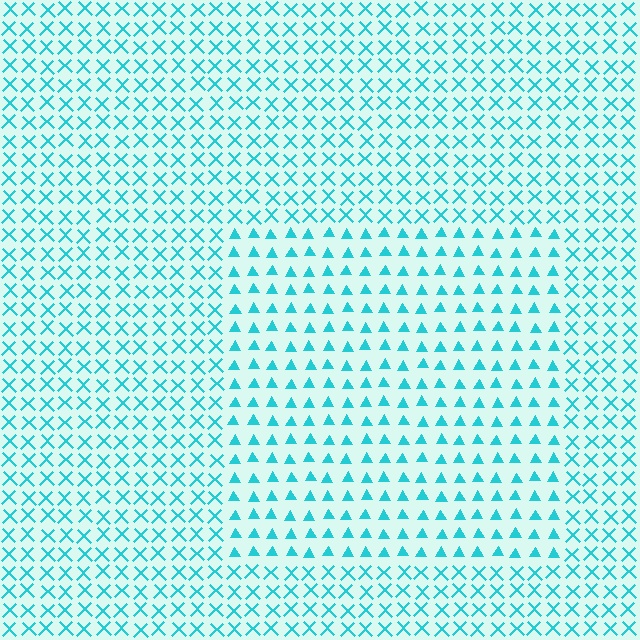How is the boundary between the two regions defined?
The boundary is defined by a change in element shape: triangles inside vs. X marks outside. All elements share the same color and spacing.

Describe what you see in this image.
The image is filled with small cyan elements arranged in a uniform grid. A rectangle-shaped region contains triangles, while the surrounding area contains X marks. The boundary is defined purely by the change in element shape.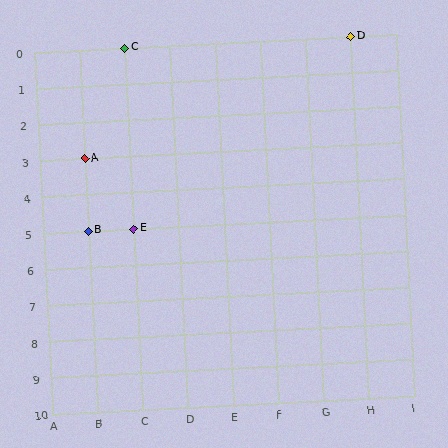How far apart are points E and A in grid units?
Points E and A are 1 column and 2 rows apart (about 2.2 grid units diagonally).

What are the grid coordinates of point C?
Point C is at grid coordinates (C, 0).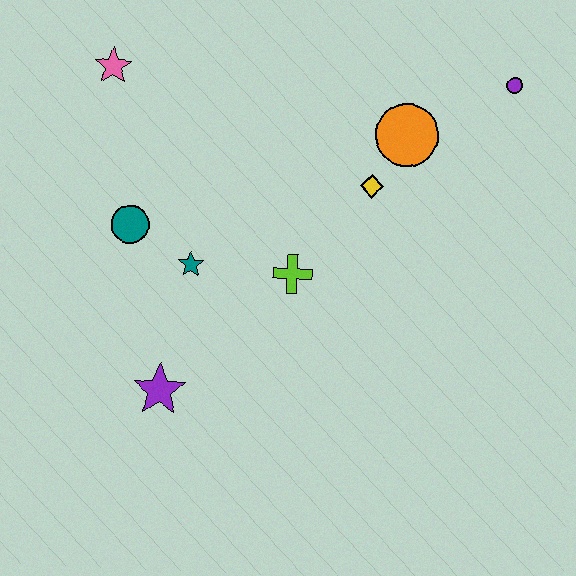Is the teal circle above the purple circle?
No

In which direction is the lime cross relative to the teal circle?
The lime cross is to the right of the teal circle.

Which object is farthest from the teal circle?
The purple circle is farthest from the teal circle.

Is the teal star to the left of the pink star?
No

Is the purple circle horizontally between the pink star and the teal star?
No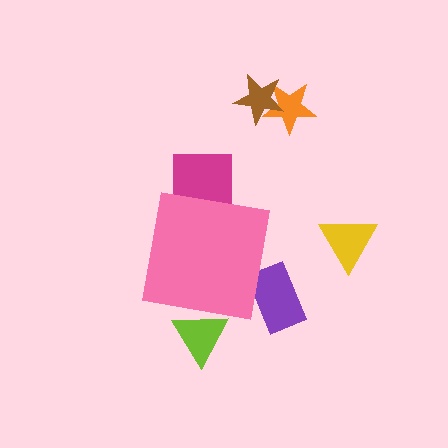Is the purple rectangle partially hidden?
Yes, the purple rectangle is partially hidden behind the pink square.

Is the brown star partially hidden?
No, the brown star is fully visible.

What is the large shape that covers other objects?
A pink square.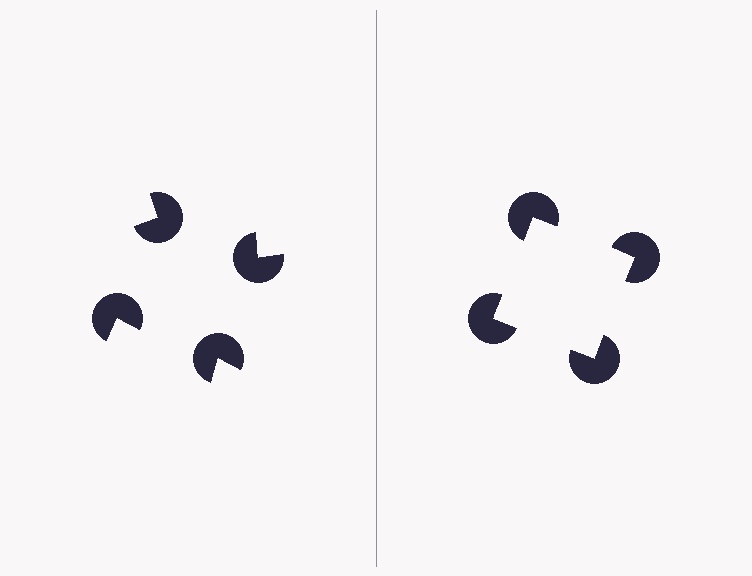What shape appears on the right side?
An illusory square.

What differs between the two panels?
The pac-man discs are positioned identically on both sides; only the wedge orientations differ. On the right they align to a square; on the left they are misaligned.